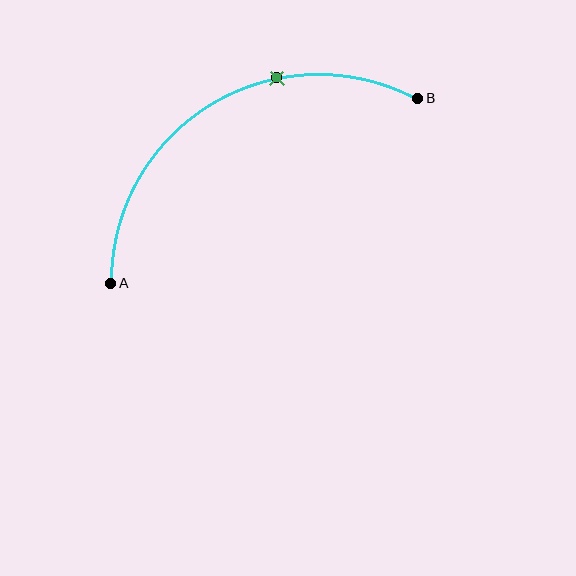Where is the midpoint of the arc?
The arc midpoint is the point on the curve farthest from the straight line joining A and B. It sits above that line.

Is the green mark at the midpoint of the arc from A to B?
No. The green mark lies on the arc but is closer to endpoint B. The arc midpoint would be at the point on the curve equidistant along the arc from both A and B.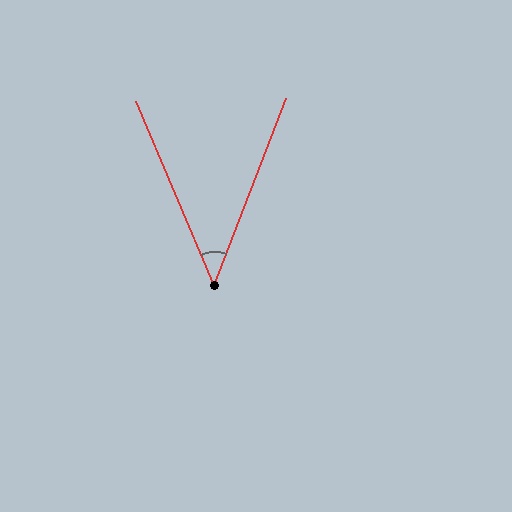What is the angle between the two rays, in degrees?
Approximately 44 degrees.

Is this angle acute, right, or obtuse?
It is acute.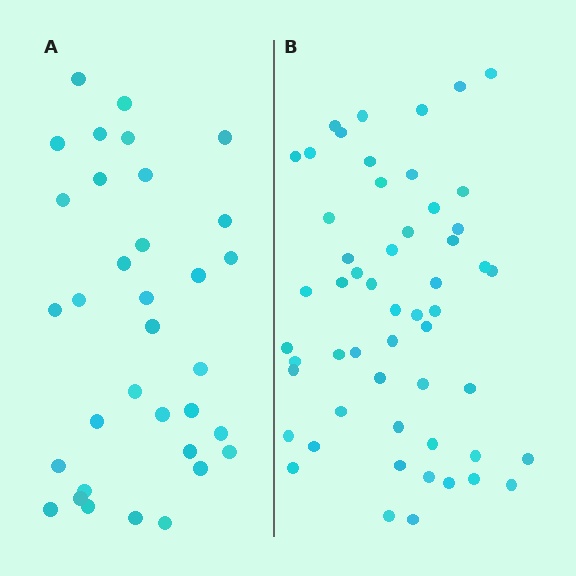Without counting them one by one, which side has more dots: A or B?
Region B (the right region) has more dots.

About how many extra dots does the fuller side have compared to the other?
Region B has approximately 20 more dots than region A.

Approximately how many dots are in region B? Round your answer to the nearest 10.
About 50 dots. (The exact count is 54, which rounds to 50.)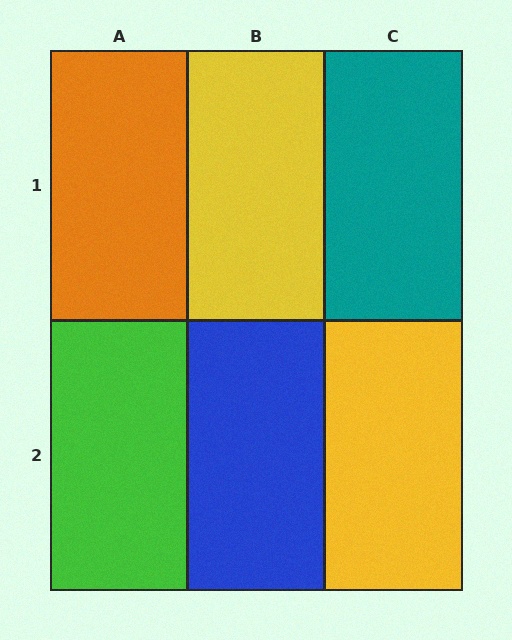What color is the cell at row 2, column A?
Green.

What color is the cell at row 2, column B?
Blue.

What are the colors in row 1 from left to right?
Orange, yellow, teal.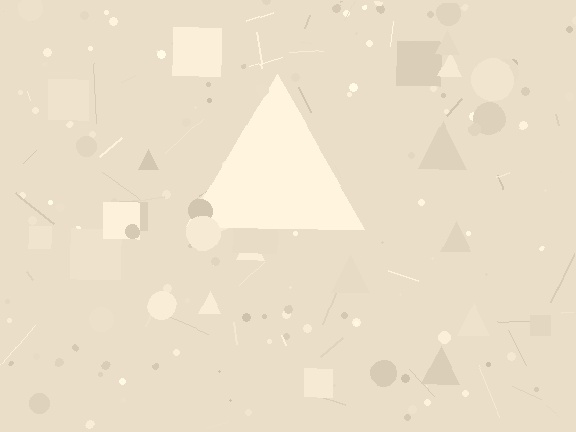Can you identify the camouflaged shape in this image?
The camouflaged shape is a triangle.